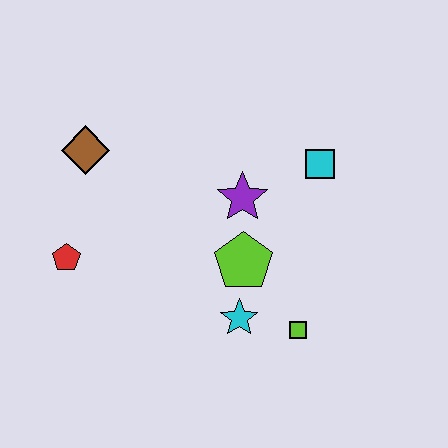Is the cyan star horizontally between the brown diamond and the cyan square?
Yes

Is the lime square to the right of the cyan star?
Yes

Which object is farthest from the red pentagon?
The cyan square is farthest from the red pentagon.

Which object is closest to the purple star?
The lime pentagon is closest to the purple star.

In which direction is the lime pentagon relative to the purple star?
The lime pentagon is below the purple star.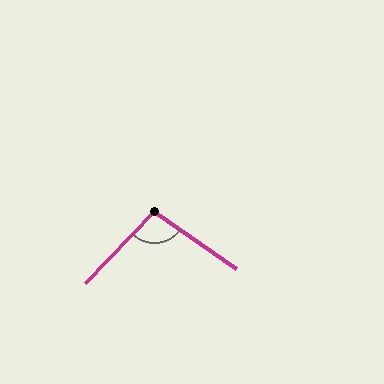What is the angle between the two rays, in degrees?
Approximately 99 degrees.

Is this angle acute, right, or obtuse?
It is obtuse.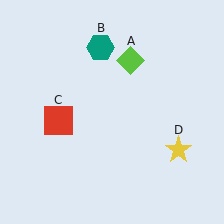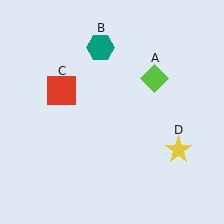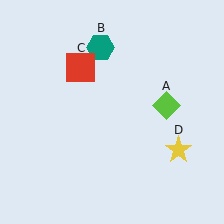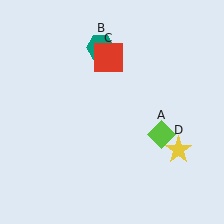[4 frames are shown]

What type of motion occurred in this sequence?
The lime diamond (object A), red square (object C) rotated clockwise around the center of the scene.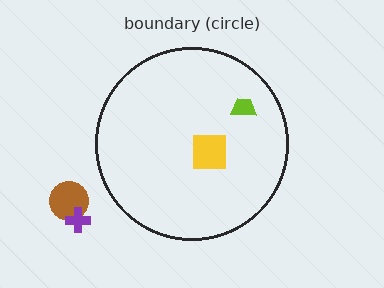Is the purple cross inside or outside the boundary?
Outside.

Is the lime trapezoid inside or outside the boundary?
Inside.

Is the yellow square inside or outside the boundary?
Inside.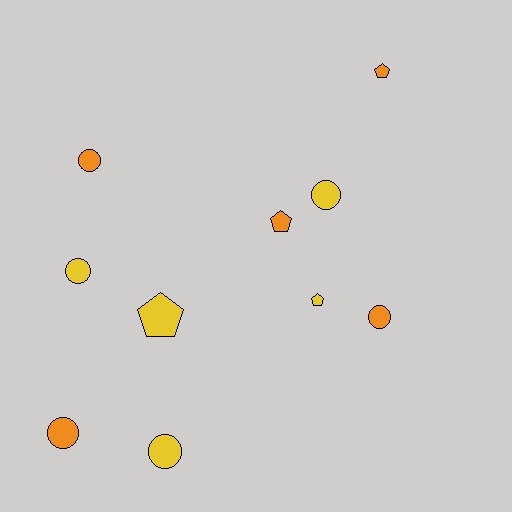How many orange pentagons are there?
There are 2 orange pentagons.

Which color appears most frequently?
Orange, with 5 objects.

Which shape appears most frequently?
Circle, with 6 objects.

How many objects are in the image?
There are 10 objects.